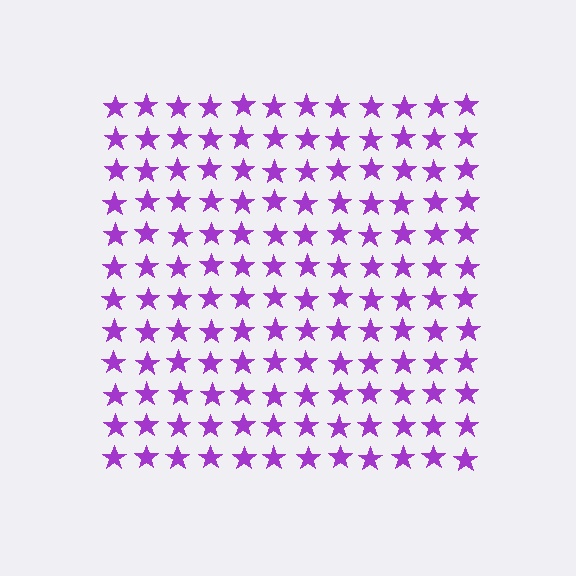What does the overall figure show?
The overall figure shows a square.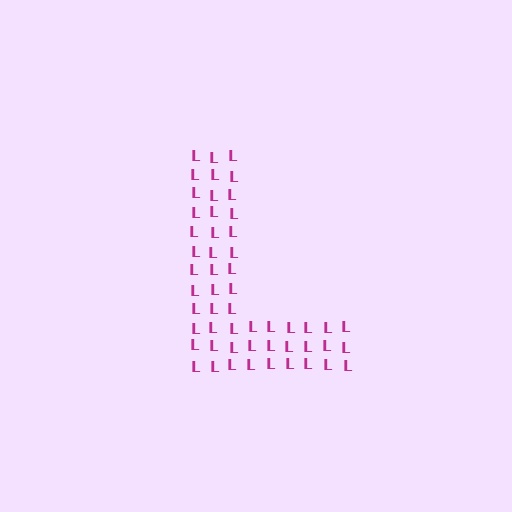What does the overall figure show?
The overall figure shows the letter L.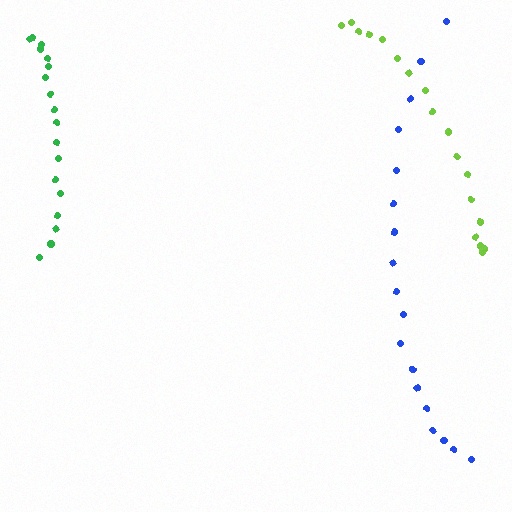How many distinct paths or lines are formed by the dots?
There are 3 distinct paths.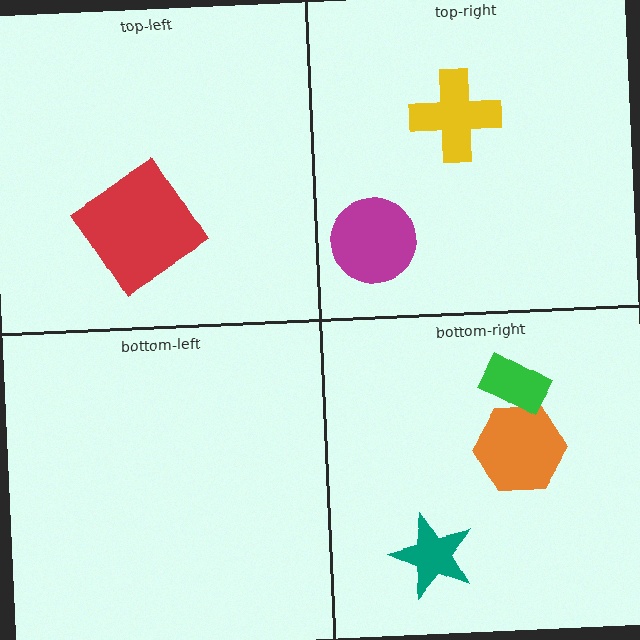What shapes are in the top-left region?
The red diamond.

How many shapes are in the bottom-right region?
3.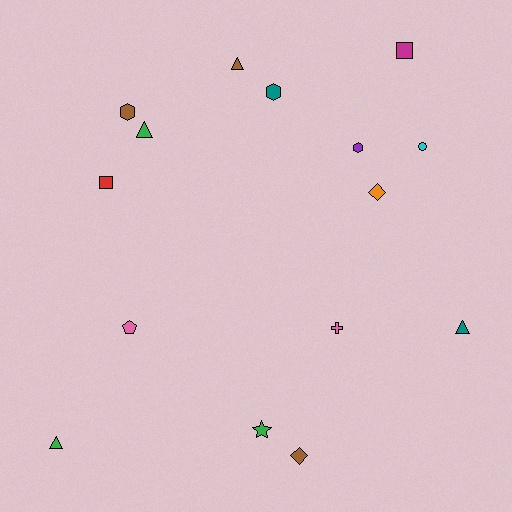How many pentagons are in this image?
There is 1 pentagon.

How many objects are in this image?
There are 15 objects.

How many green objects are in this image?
There are 3 green objects.